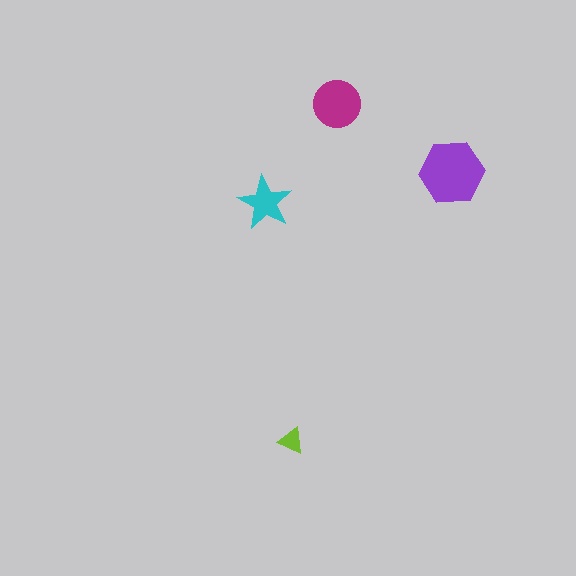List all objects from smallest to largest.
The lime triangle, the cyan star, the magenta circle, the purple hexagon.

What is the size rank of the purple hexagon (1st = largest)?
1st.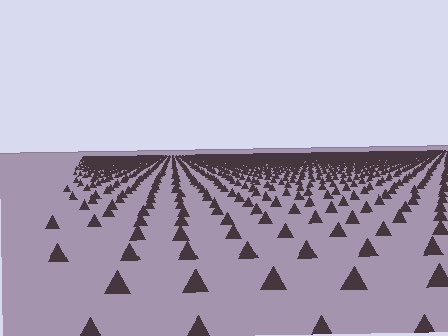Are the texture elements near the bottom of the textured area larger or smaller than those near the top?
Larger. Near the bottom, elements are closer to the viewer and appear at a bigger on-screen size.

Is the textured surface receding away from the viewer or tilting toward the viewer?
The surface is receding away from the viewer. Texture elements get smaller and denser toward the top.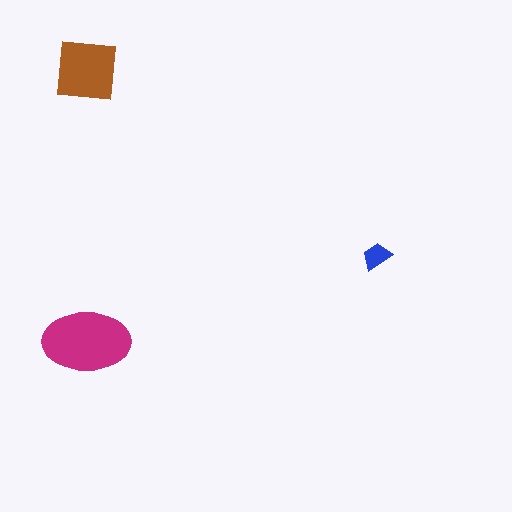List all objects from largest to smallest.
The magenta ellipse, the brown square, the blue trapezoid.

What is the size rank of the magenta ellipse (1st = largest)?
1st.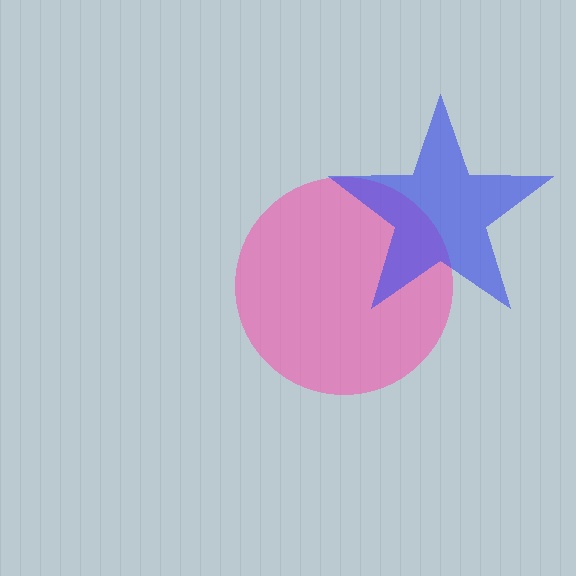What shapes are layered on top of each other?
The layered shapes are: a pink circle, a blue star.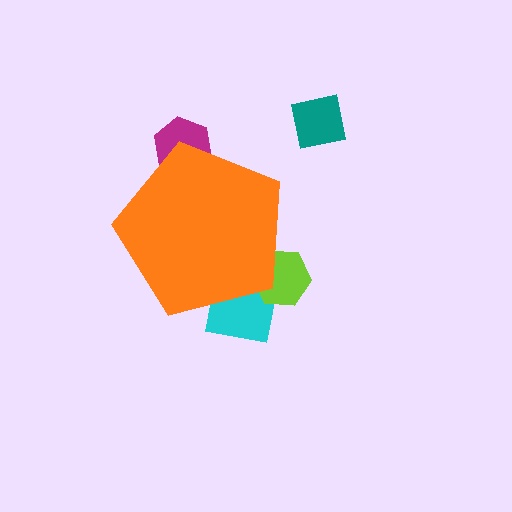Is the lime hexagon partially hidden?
Yes, the lime hexagon is partially hidden behind the orange pentagon.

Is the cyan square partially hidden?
Yes, the cyan square is partially hidden behind the orange pentagon.